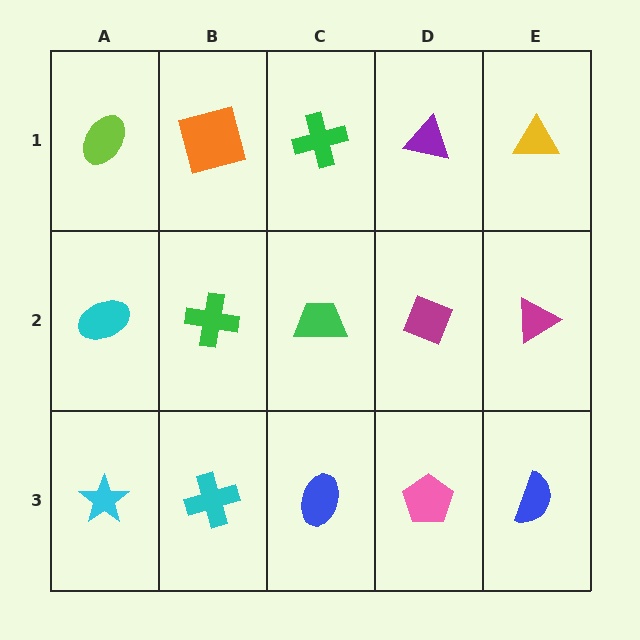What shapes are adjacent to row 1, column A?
A cyan ellipse (row 2, column A), an orange square (row 1, column B).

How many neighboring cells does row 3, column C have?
3.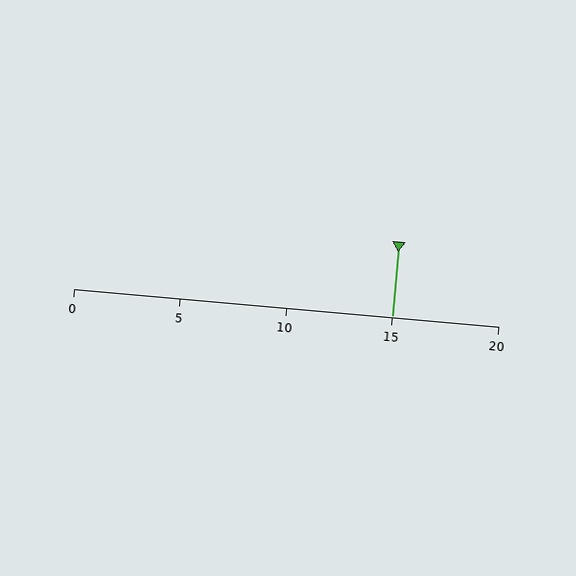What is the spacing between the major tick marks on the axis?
The major ticks are spaced 5 apart.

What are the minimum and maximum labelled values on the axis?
The axis runs from 0 to 20.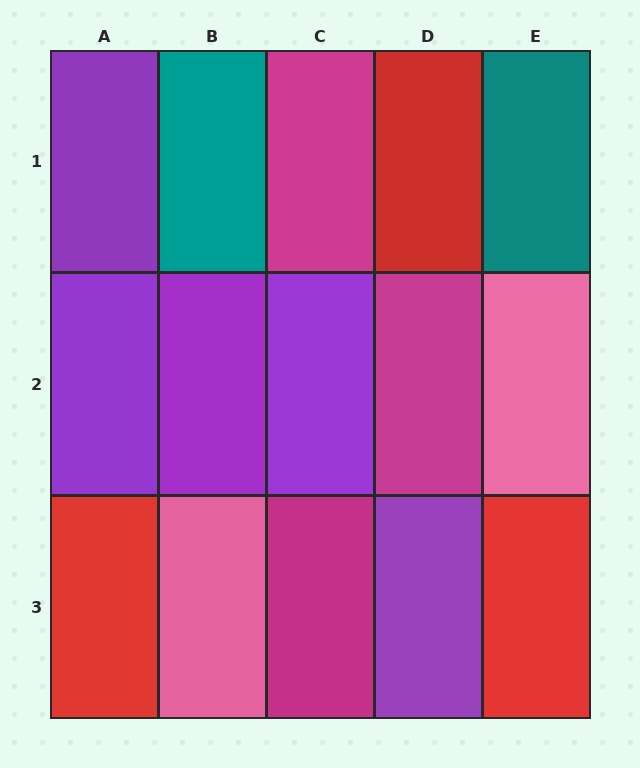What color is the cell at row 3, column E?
Red.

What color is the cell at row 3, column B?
Pink.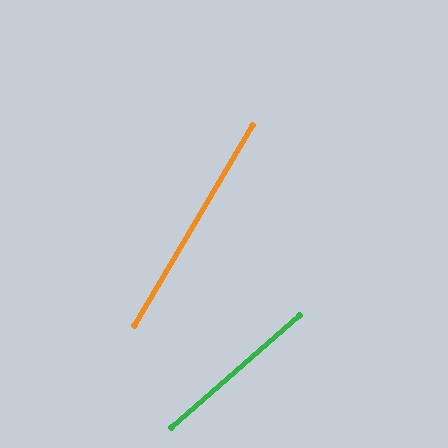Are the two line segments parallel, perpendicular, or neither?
Neither parallel nor perpendicular — they differ by about 18°.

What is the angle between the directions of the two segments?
Approximately 18 degrees.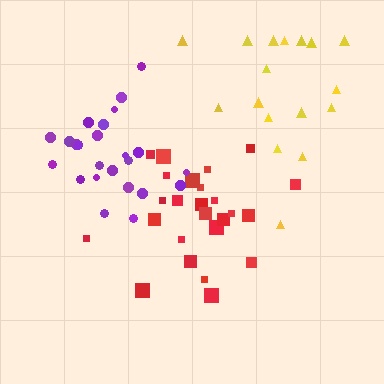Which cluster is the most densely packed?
Purple.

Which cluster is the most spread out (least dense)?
Yellow.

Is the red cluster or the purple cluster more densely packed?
Purple.